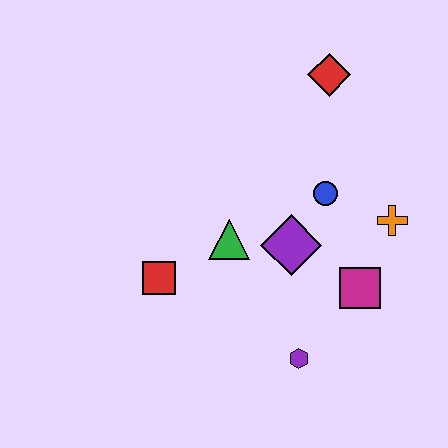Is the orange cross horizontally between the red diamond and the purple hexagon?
No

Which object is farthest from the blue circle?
The red square is farthest from the blue circle.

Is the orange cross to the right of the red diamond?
Yes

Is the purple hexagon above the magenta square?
No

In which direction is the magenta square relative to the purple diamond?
The magenta square is to the right of the purple diamond.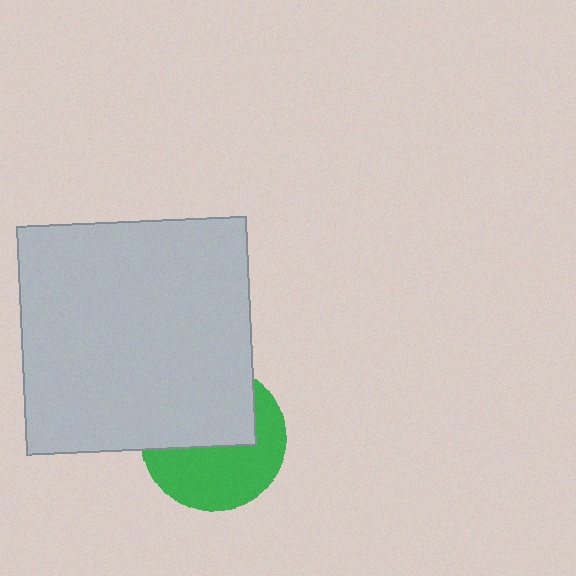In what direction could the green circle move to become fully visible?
The green circle could move down. That would shift it out from behind the light gray square entirely.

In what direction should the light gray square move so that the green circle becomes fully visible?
The light gray square should move up. That is the shortest direction to clear the overlap and leave the green circle fully visible.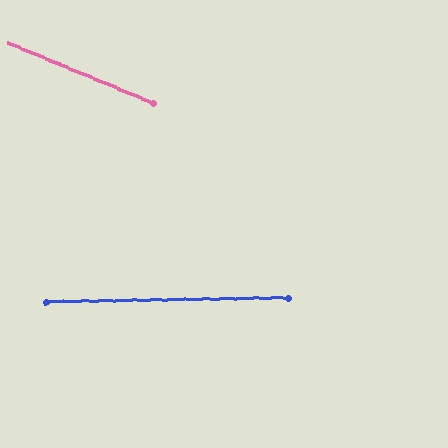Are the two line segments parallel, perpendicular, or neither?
Neither parallel nor perpendicular — they differ by about 23°.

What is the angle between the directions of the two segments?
Approximately 23 degrees.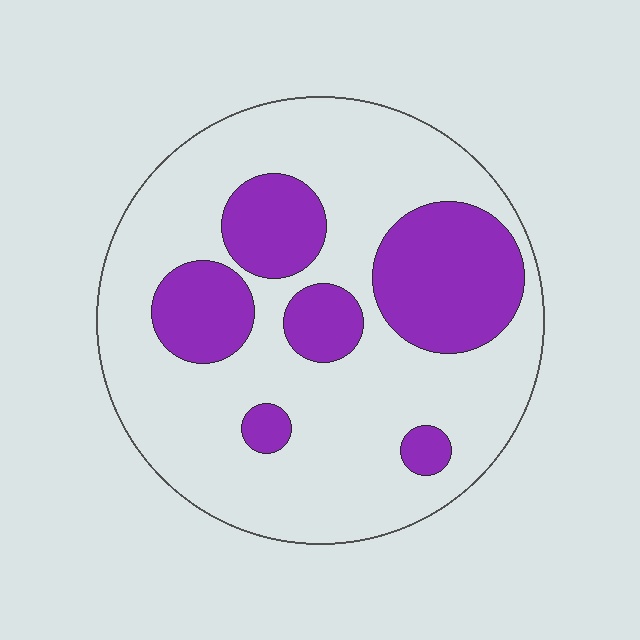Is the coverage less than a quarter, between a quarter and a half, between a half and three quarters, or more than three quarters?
Between a quarter and a half.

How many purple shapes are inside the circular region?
6.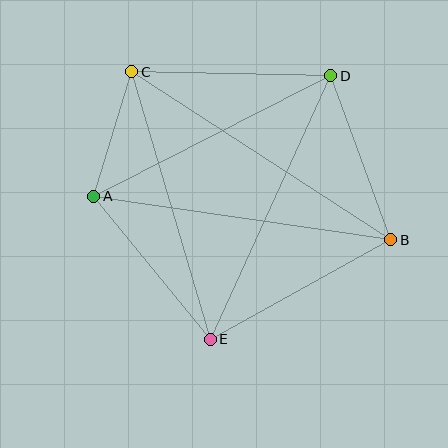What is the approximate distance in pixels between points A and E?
The distance between A and E is approximately 184 pixels.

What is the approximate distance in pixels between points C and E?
The distance between C and E is approximately 279 pixels.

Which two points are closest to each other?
Points A and C are closest to each other.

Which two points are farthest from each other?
Points B and C are farthest from each other.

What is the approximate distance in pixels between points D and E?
The distance between D and E is approximately 290 pixels.